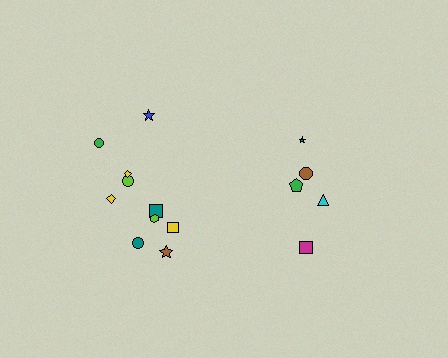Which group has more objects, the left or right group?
The left group.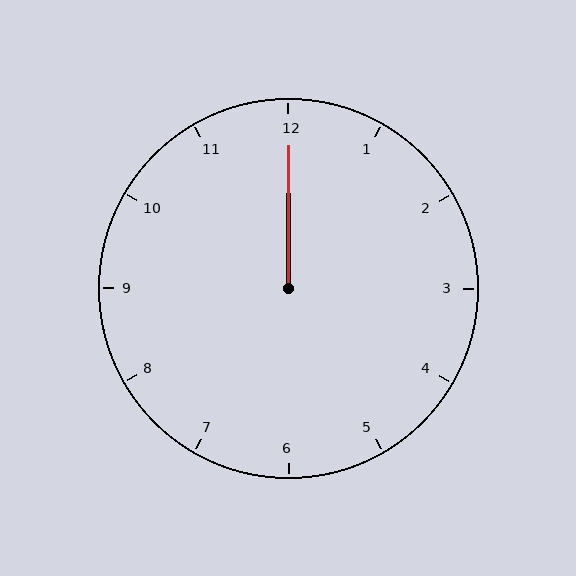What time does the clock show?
12:00.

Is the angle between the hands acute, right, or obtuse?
It is acute.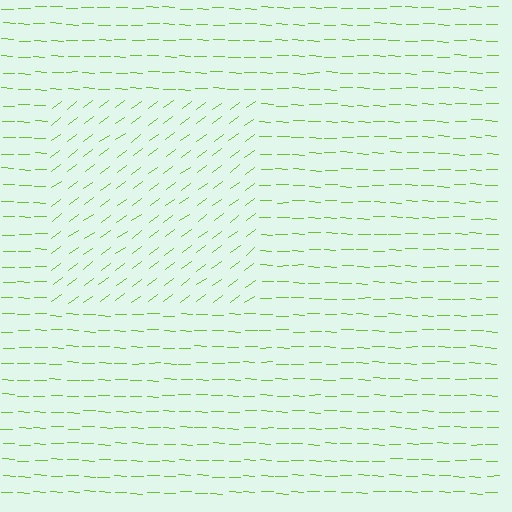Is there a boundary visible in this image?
Yes, there is a texture boundary formed by a change in line orientation.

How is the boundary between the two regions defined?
The boundary is defined purely by a change in line orientation (approximately 38 degrees difference). All lines are the same color and thickness.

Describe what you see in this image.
The image is filled with small lime line segments. A rectangle region in the image has lines oriented differently from the surrounding lines, creating a visible texture boundary.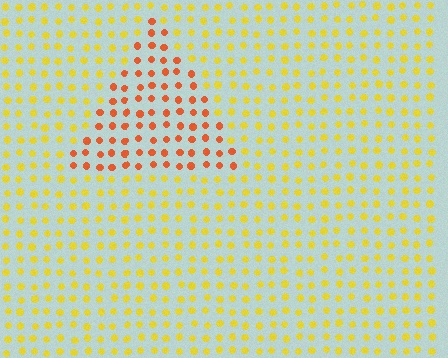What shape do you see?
I see a triangle.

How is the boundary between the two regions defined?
The boundary is defined purely by a slight shift in hue (about 40 degrees). Spacing, size, and orientation are identical on both sides.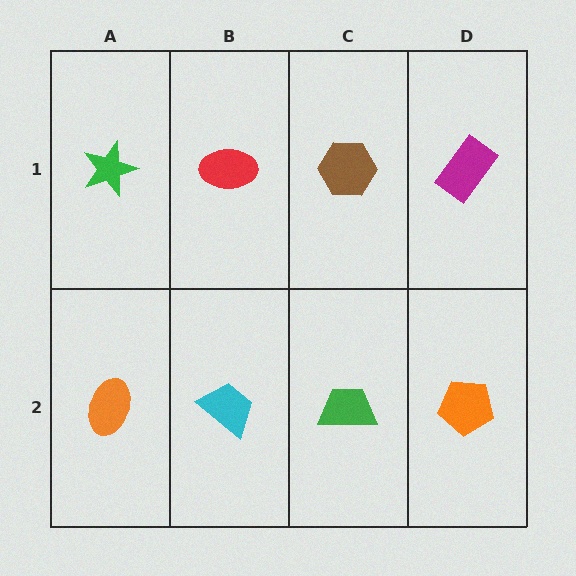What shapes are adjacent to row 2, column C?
A brown hexagon (row 1, column C), a cyan trapezoid (row 2, column B), an orange pentagon (row 2, column D).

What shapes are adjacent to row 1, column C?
A green trapezoid (row 2, column C), a red ellipse (row 1, column B), a magenta rectangle (row 1, column D).